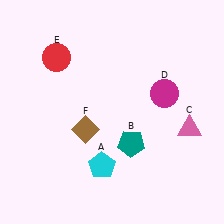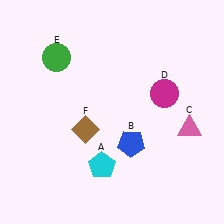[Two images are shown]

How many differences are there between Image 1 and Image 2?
There are 2 differences between the two images.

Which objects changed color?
B changed from teal to blue. E changed from red to green.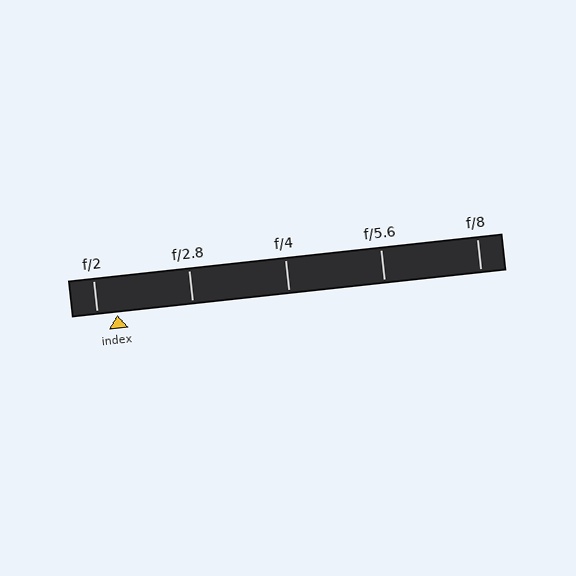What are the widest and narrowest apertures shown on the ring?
The widest aperture shown is f/2 and the narrowest is f/8.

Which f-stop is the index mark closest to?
The index mark is closest to f/2.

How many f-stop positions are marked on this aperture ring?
There are 5 f-stop positions marked.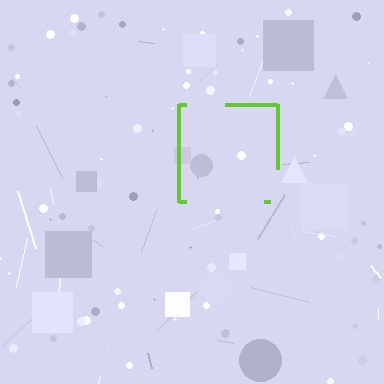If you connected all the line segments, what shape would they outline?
They would outline a square.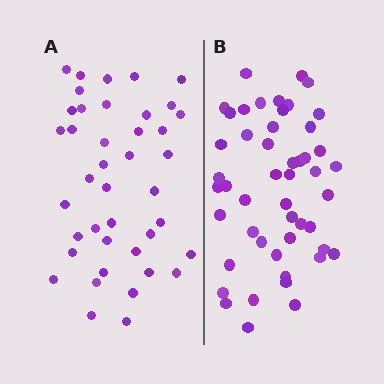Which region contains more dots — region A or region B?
Region B (the right region) has more dots.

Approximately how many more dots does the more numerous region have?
Region B has roughly 8 or so more dots than region A.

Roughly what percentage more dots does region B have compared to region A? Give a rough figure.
About 20% more.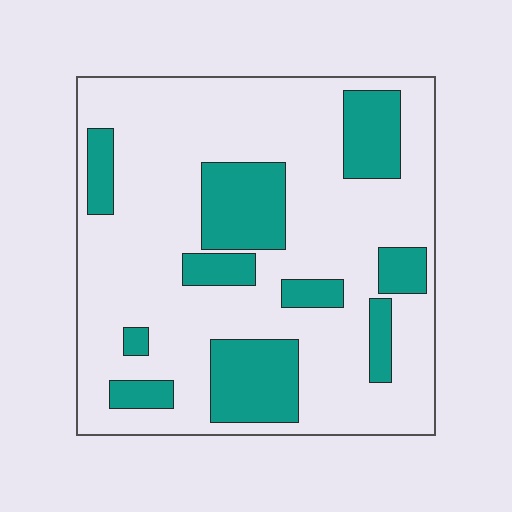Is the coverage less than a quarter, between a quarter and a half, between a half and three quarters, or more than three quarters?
Between a quarter and a half.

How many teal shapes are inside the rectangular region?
10.